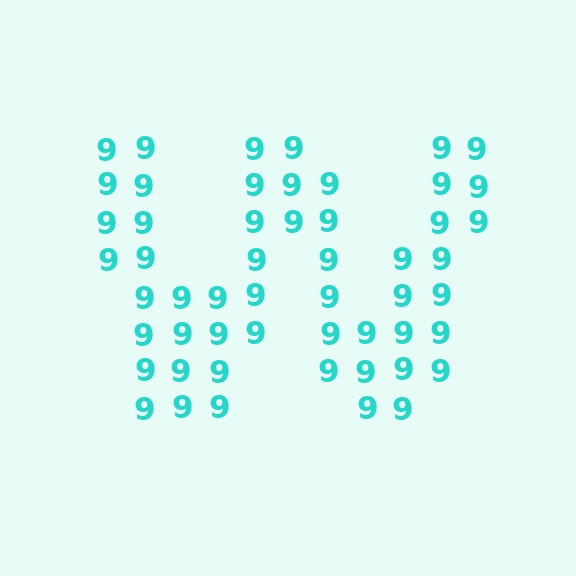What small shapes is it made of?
It is made of small digit 9's.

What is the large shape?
The large shape is the letter W.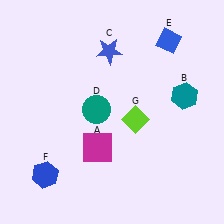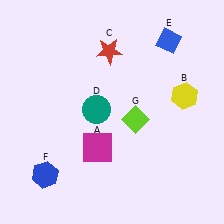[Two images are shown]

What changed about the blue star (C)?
In Image 1, C is blue. In Image 2, it changed to red.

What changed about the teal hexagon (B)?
In Image 1, B is teal. In Image 2, it changed to yellow.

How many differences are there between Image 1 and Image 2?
There are 2 differences between the two images.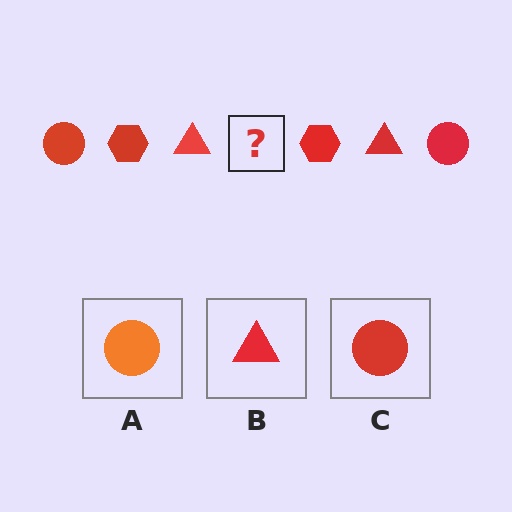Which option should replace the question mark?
Option C.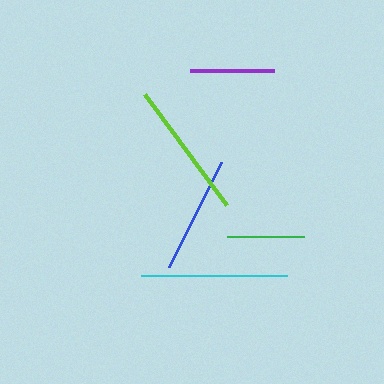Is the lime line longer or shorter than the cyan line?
The cyan line is longer than the lime line.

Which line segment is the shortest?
The green line is the shortest at approximately 76 pixels.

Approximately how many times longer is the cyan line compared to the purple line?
The cyan line is approximately 1.7 times the length of the purple line.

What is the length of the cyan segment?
The cyan segment is approximately 146 pixels long.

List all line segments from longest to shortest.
From longest to shortest: cyan, lime, blue, purple, green.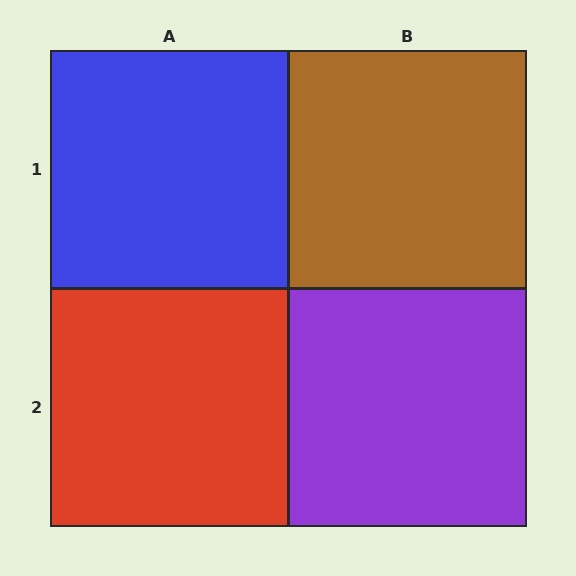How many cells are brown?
1 cell is brown.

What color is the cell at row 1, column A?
Blue.